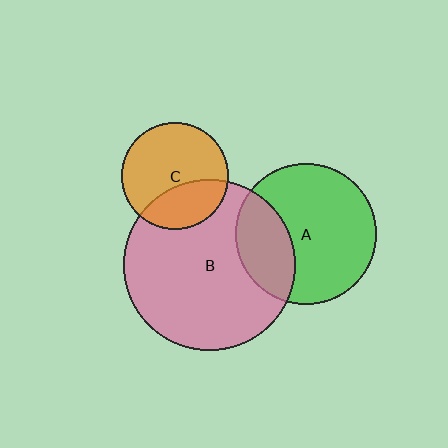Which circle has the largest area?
Circle B (pink).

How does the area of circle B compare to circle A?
Approximately 1.5 times.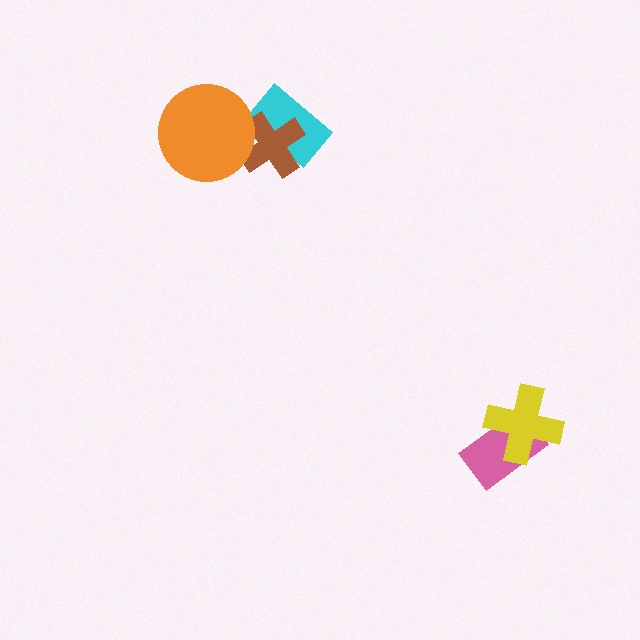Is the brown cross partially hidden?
Yes, it is partially covered by another shape.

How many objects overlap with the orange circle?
1 object overlaps with the orange circle.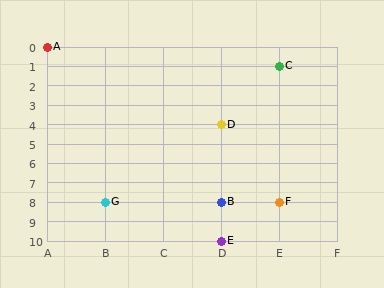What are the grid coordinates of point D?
Point D is at grid coordinates (D, 4).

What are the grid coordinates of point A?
Point A is at grid coordinates (A, 0).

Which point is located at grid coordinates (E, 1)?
Point C is at (E, 1).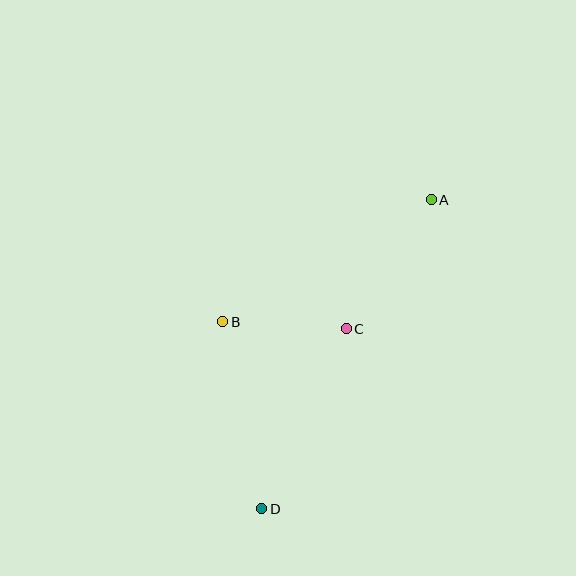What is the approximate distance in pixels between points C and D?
The distance between C and D is approximately 199 pixels.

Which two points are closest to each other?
Points B and C are closest to each other.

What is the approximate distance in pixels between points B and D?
The distance between B and D is approximately 191 pixels.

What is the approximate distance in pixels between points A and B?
The distance between A and B is approximately 242 pixels.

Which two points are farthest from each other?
Points A and D are farthest from each other.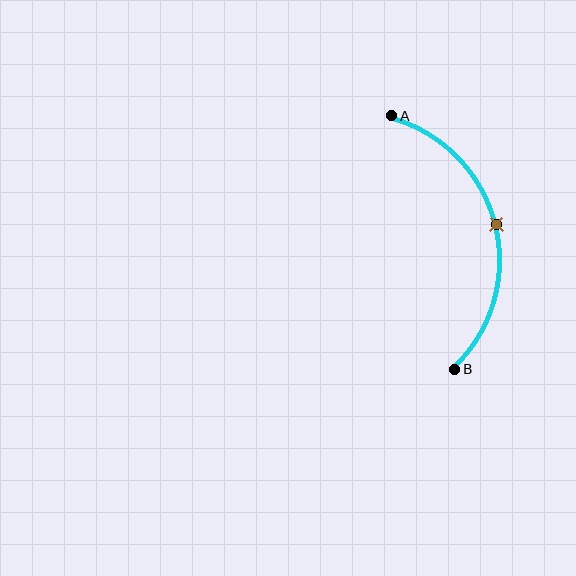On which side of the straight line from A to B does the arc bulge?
The arc bulges to the right of the straight line connecting A and B.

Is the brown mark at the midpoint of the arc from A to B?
Yes. The brown mark lies on the arc at equal arc-length from both A and B — it is the arc midpoint.